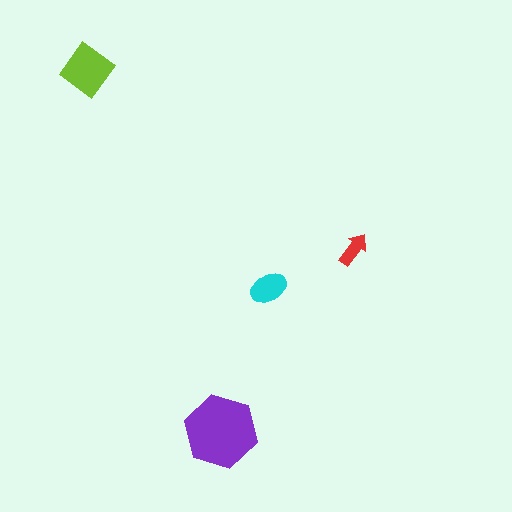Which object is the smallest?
The red arrow.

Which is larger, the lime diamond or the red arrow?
The lime diamond.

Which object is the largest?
The purple hexagon.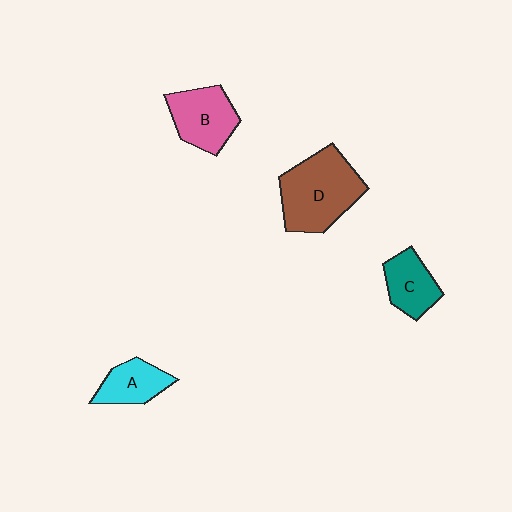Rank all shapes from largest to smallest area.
From largest to smallest: D (brown), B (pink), C (teal), A (cyan).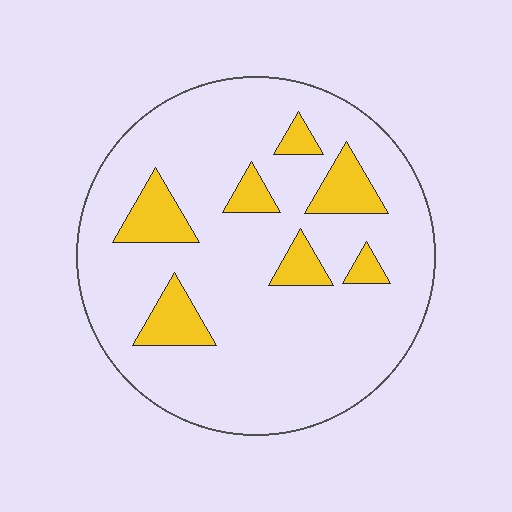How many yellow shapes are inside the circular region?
7.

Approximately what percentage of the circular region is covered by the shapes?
Approximately 15%.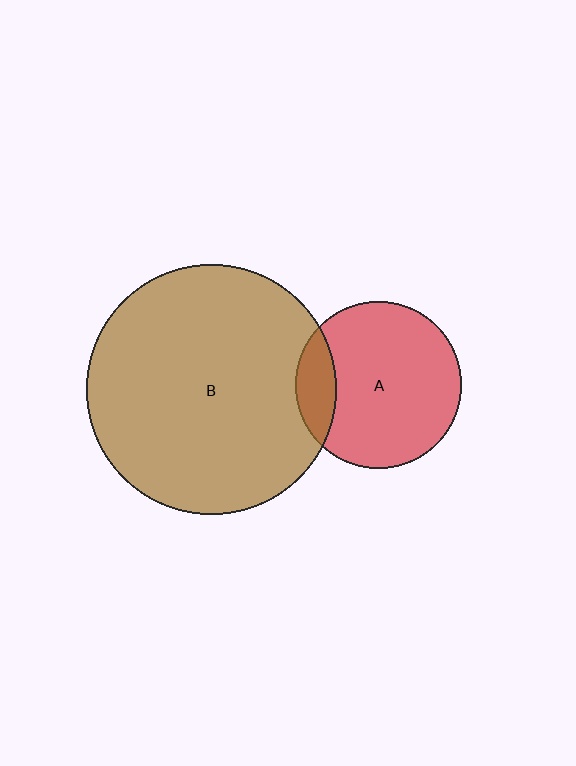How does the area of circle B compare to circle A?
Approximately 2.2 times.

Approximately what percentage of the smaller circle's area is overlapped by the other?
Approximately 15%.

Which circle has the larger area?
Circle B (brown).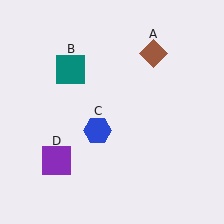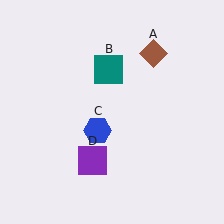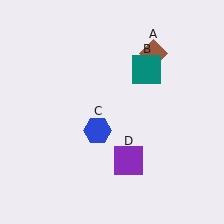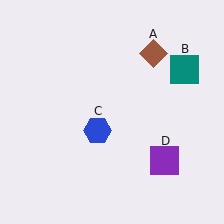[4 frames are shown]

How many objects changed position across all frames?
2 objects changed position: teal square (object B), purple square (object D).